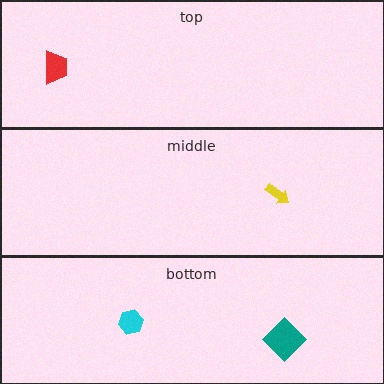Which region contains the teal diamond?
The bottom region.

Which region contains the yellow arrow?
The middle region.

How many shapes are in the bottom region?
2.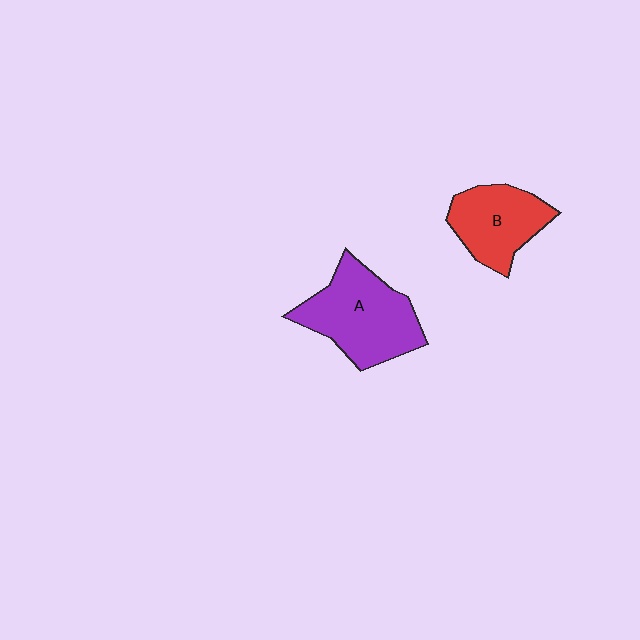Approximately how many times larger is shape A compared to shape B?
Approximately 1.4 times.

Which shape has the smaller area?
Shape B (red).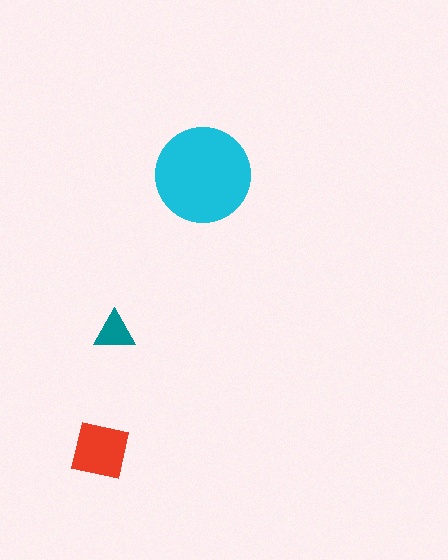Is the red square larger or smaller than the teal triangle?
Larger.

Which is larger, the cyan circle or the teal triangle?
The cyan circle.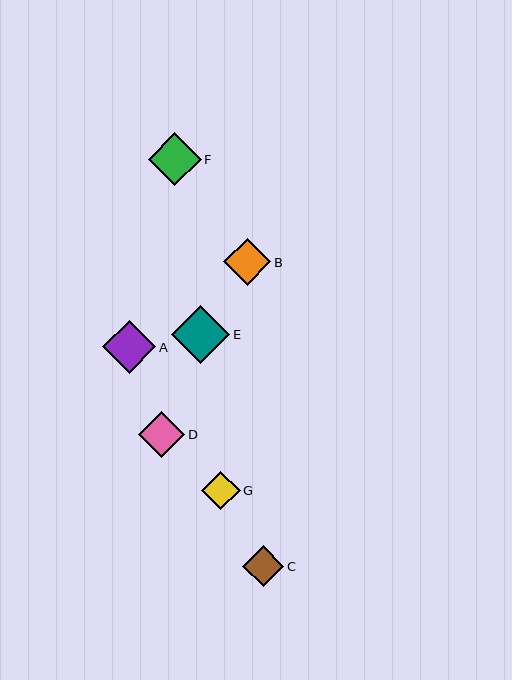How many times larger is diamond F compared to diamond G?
Diamond F is approximately 1.4 times the size of diamond G.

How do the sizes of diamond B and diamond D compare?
Diamond B and diamond D are approximately the same size.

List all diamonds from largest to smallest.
From largest to smallest: E, A, F, B, D, C, G.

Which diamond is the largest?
Diamond E is the largest with a size of approximately 58 pixels.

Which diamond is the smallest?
Diamond G is the smallest with a size of approximately 38 pixels.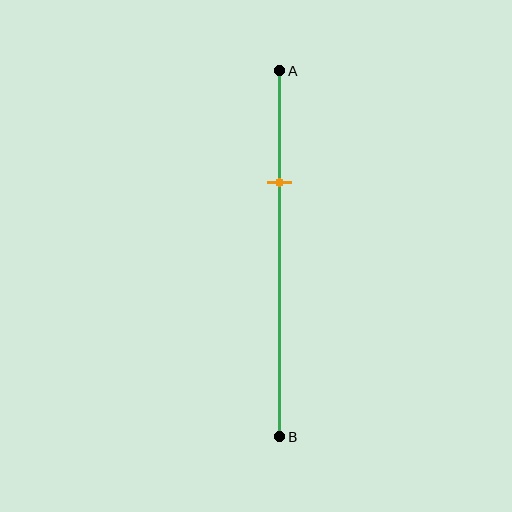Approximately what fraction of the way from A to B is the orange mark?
The orange mark is approximately 30% of the way from A to B.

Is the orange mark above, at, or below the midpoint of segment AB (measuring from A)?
The orange mark is above the midpoint of segment AB.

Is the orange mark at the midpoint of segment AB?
No, the mark is at about 30% from A, not at the 50% midpoint.